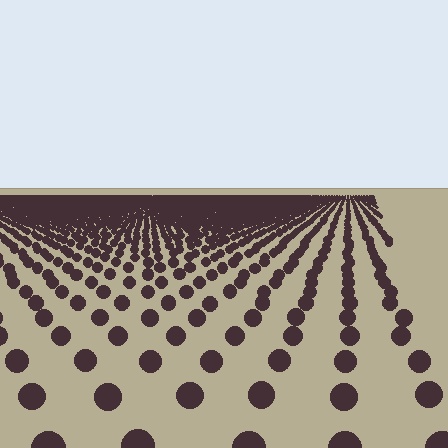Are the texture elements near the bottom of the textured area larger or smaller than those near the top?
Larger. Near the bottom, elements are closer to the viewer and appear at a bigger on-screen size.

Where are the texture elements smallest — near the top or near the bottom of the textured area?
Near the top.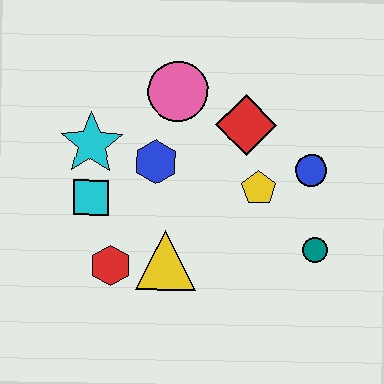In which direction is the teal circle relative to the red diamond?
The teal circle is below the red diamond.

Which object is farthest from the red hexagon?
The blue circle is farthest from the red hexagon.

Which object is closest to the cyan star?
The cyan square is closest to the cyan star.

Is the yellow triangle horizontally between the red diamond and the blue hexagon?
Yes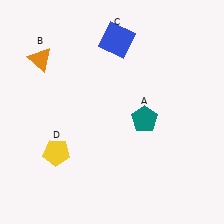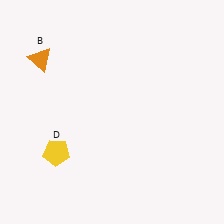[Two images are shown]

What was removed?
The blue square (C), the teal pentagon (A) were removed in Image 2.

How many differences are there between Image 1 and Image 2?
There are 2 differences between the two images.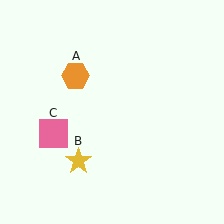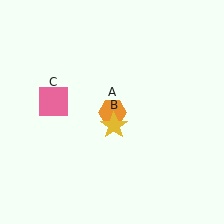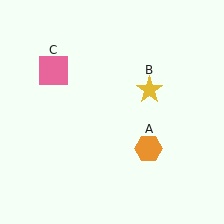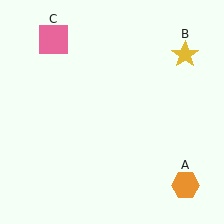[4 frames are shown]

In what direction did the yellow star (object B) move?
The yellow star (object B) moved up and to the right.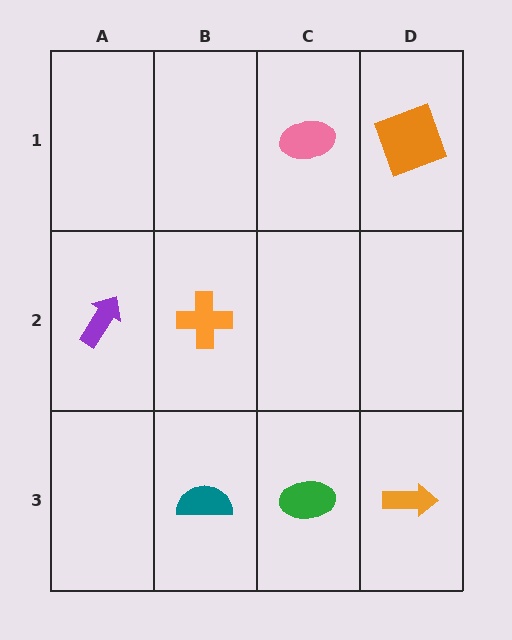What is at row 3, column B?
A teal semicircle.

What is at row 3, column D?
An orange arrow.